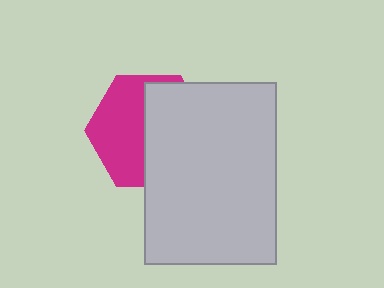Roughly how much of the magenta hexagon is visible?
About half of it is visible (roughly 47%).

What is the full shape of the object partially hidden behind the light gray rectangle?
The partially hidden object is a magenta hexagon.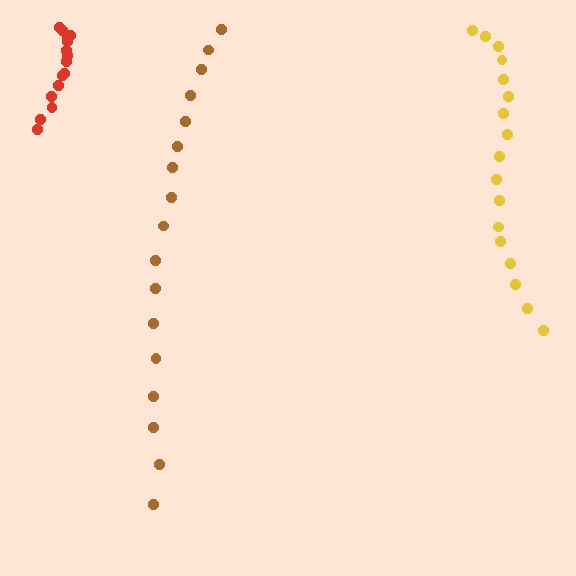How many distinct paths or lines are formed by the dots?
There are 3 distinct paths.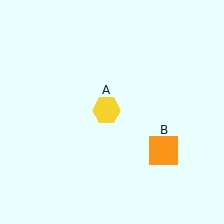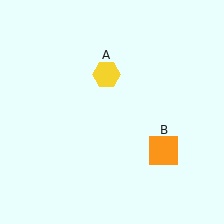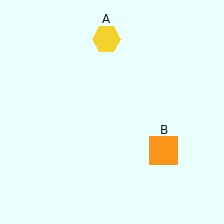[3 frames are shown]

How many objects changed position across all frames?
1 object changed position: yellow hexagon (object A).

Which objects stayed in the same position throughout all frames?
Orange square (object B) remained stationary.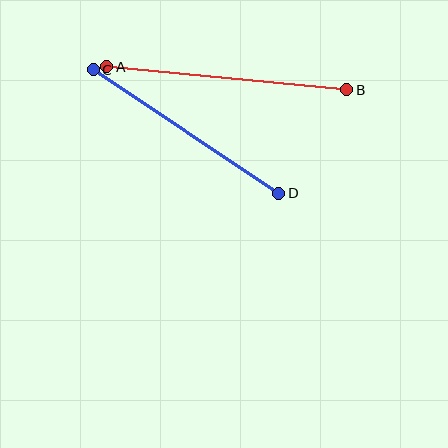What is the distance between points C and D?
The distance is approximately 223 pixels.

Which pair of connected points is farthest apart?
Points A and B are farthest apart.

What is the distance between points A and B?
The distance is approximately 241 pixels.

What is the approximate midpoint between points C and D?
The midpoint is at approximately (186, 131) pixels.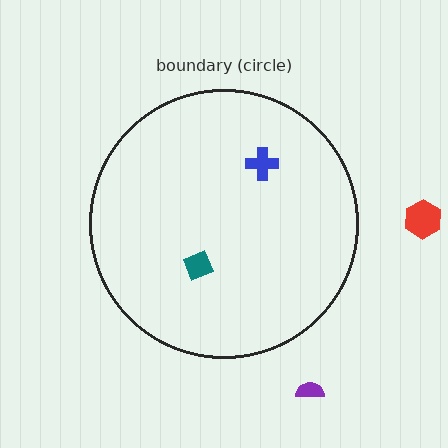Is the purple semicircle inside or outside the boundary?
Outside.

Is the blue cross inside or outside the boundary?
Inside.